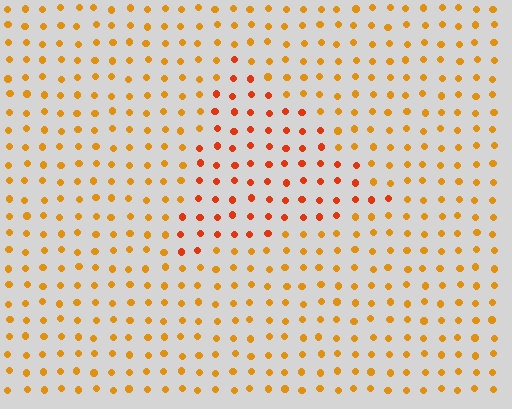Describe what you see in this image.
The image is filled with small orange elements in a uniform arrangement. A triangle-shaped region is visible where the elements are tinted to a slightly different hue, forming a subtle color boundary.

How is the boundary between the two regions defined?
The boundary is defined purely by a slight shift in hue (about 26 degrees). Spacing, size, and orientation are identical on both sides.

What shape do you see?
I see a triangle.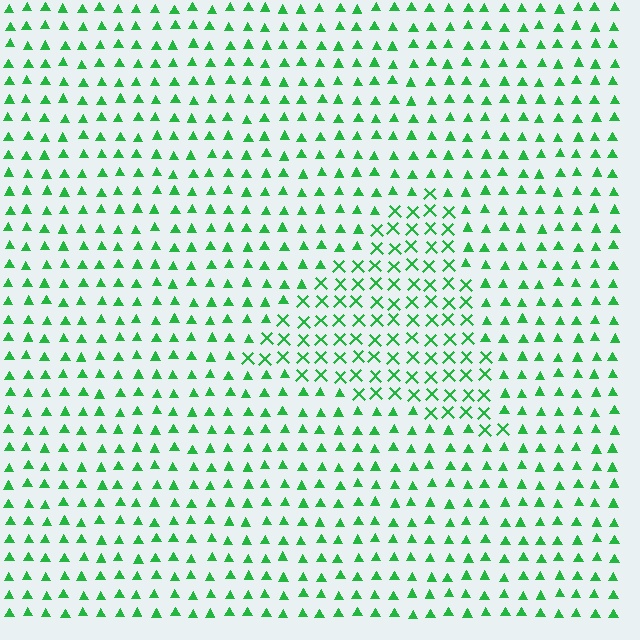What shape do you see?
I see a triangle.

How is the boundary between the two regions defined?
The boundary is defined by a change in element shape: X marks inside vs. triangles outside. All elements share the same color and spacing.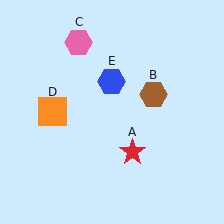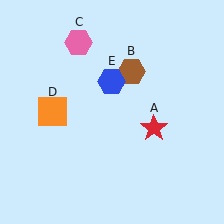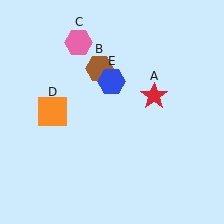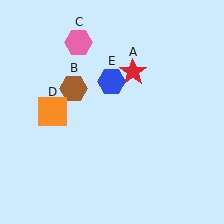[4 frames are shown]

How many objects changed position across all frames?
2 objects changed position: red star (object A), brown hexagon (object B).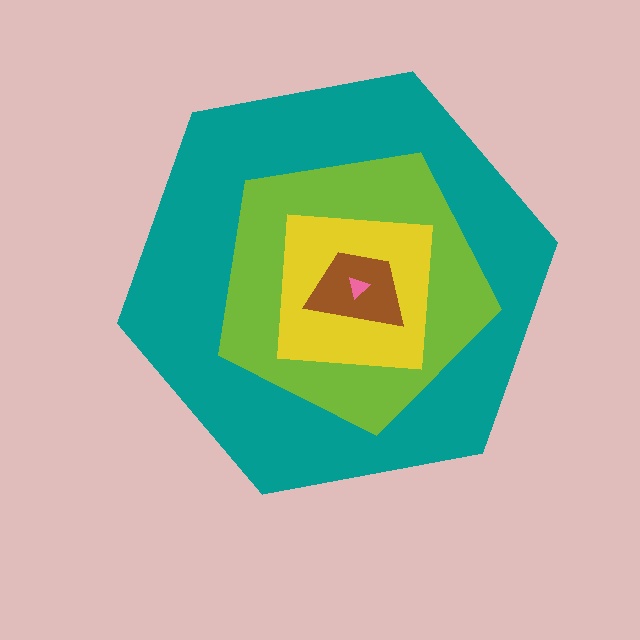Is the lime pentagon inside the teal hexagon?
Yes.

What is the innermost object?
The pink triangle.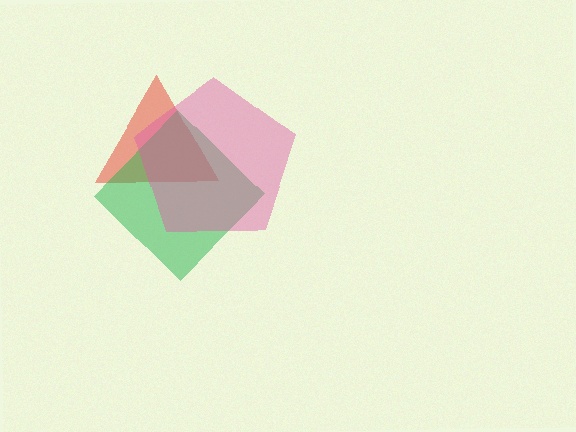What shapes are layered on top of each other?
The layered shapes are: a red triangle, a green diamond, a pink pentagon.